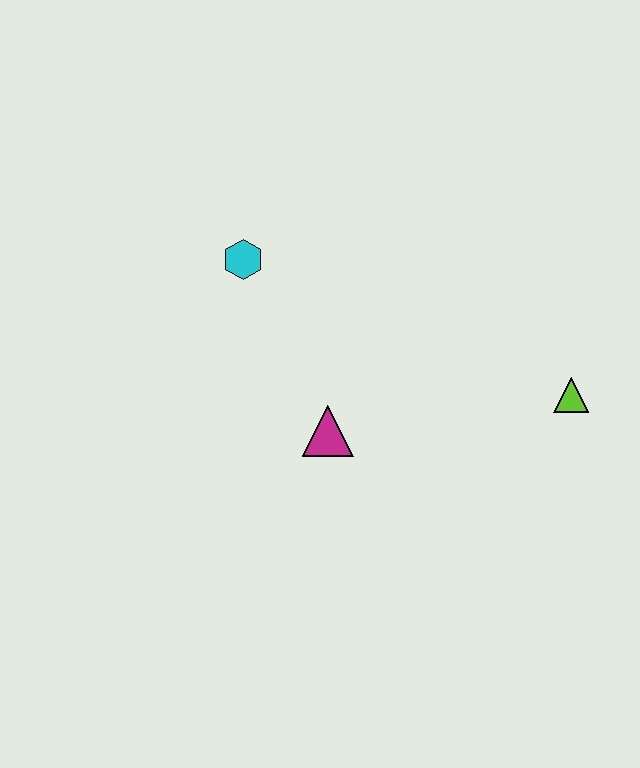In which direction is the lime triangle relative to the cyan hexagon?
The lime triangle is to the right of the cyan hexagon.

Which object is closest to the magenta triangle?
The cyan hexagon is closest to the magenta triangle.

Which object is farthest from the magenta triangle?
The lime triangle is farthest from the magenta triangle.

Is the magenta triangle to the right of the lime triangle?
No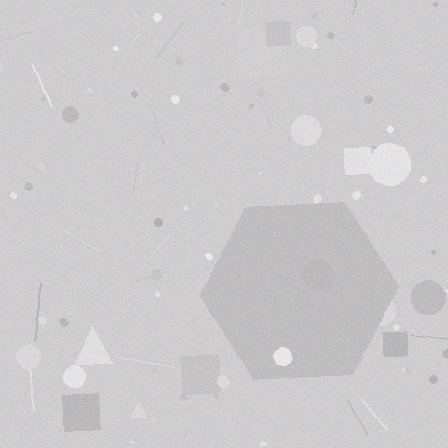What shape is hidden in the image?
A hexagon is hidden in the image.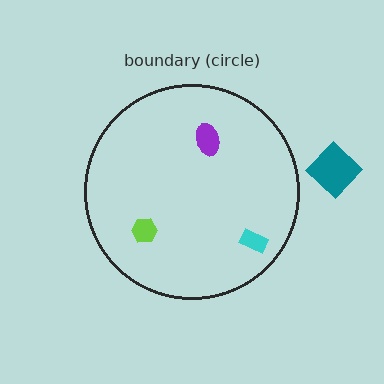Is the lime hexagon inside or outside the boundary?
Inside.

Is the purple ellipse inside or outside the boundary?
Inside.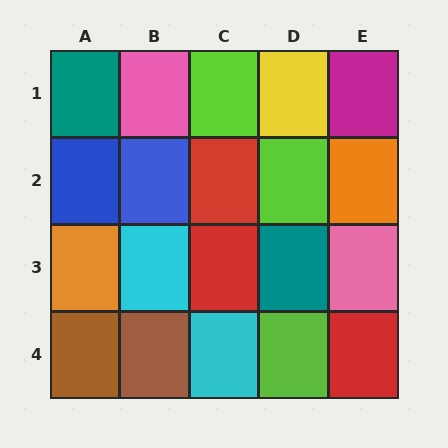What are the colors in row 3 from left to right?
Orange, cyan, red, teal, pink.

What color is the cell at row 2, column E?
Orange.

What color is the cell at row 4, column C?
Cyan.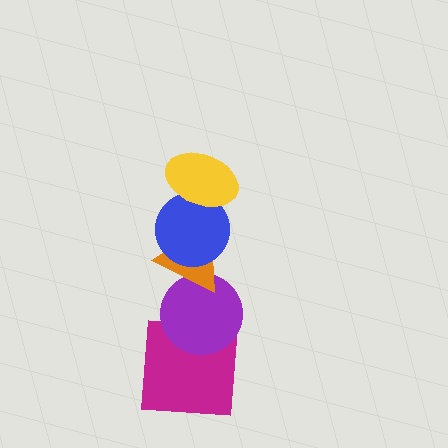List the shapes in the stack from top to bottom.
From top to bottom: the yellow ellipse, the blue circle, the orange triangle, the purple circle, the magenta square.